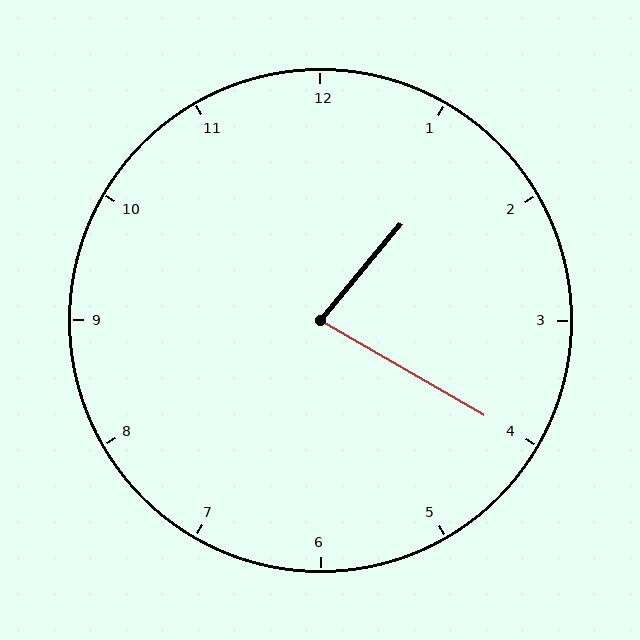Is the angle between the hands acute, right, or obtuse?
It is acute.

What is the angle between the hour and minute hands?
Approximately 80 degrees.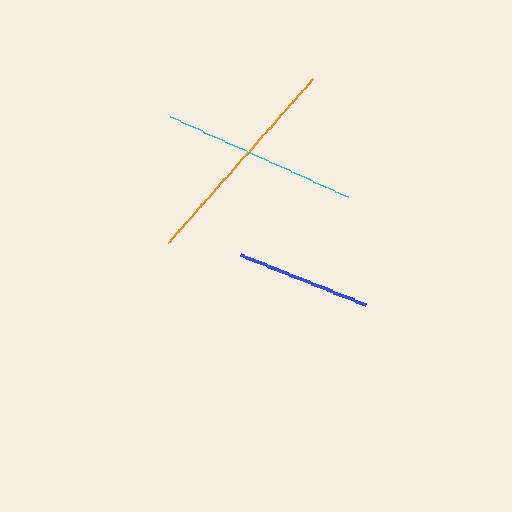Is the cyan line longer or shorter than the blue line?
The cyan line is longer than the blue line.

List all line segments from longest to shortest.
From longest to shortest: orange, cyan, blue.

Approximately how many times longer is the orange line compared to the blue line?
The orange line is approximately 1.6 times the length of the blue line.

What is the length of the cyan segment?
The cyan segment is approximately 195 pixels long.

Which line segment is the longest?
The orange line is the longest at approximately 219 pixels.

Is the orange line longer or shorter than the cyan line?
The orange line is longer than the cyan line.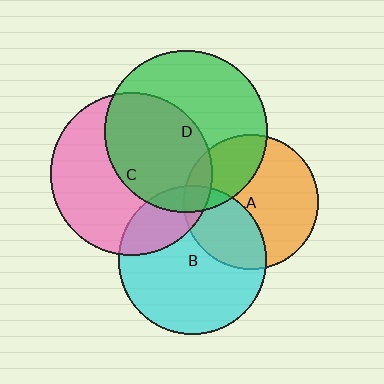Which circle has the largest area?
Circle D (green).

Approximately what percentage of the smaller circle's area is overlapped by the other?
Approximately 35%.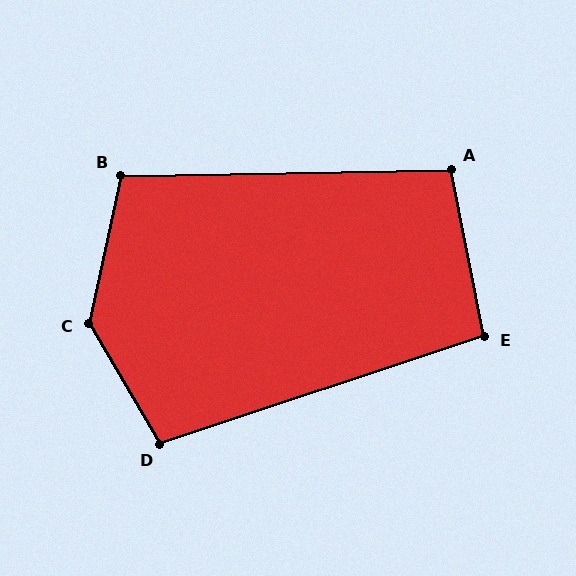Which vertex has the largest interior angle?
C, at approximately 138 degrees.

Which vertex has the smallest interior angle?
E, at approximately 97 degrees.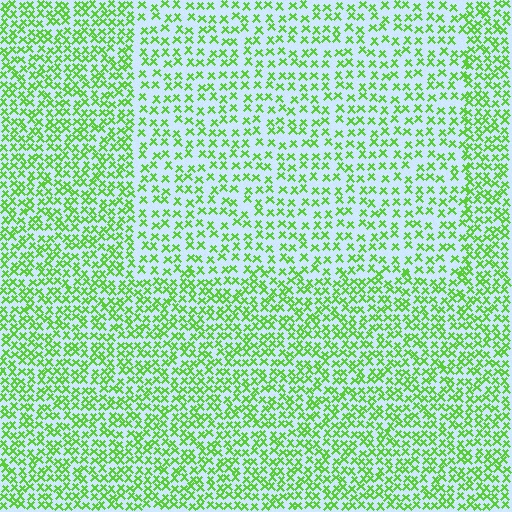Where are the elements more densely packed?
The elements are more densely packed outside the rectangle boundary.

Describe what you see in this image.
The image contains small lime elements arranged at two different densities. A rectangle-shaped region is visible where the elements are less densely packed than the surrounding area.